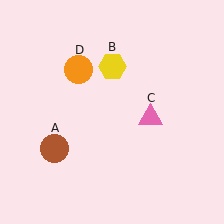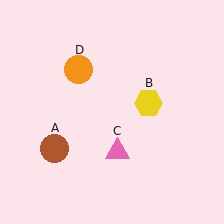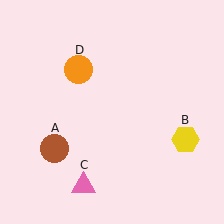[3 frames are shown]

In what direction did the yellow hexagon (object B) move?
The yellow hexagon (object B) moved down and to the right.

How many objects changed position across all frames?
2 objects changed position: yellow hexagon (object B), pink triangle (object C).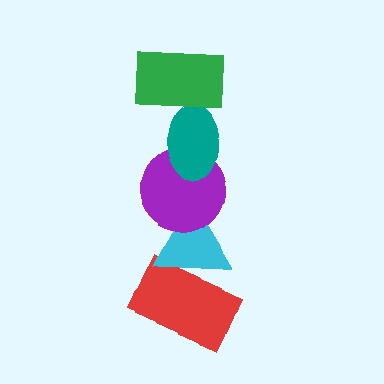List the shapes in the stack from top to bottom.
From top to bottom: the green rectangle, the teal ellipse, the purple circle, the cyan triangle, the red rectangle.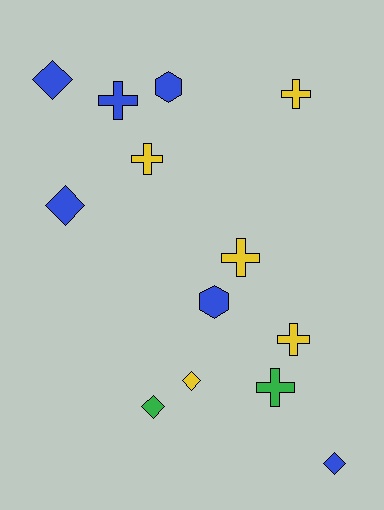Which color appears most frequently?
Blue, with 6 objects.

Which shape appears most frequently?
Cross, with 6 objects.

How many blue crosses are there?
There is 1 blue cross.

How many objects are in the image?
There are 13 objects.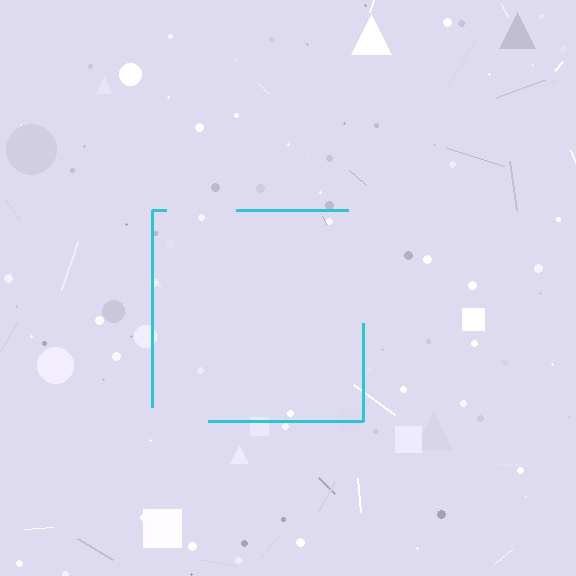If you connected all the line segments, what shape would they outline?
They would outline a square.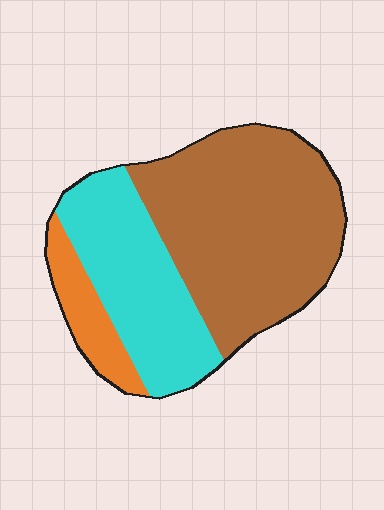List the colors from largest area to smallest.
From largest to smallest: brown, cyan, orange.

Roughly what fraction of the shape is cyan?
Cyan takes up about one third (1/3) of the shape.